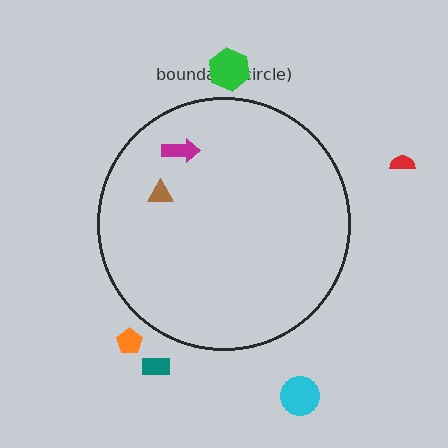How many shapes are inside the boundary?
2 inside, 5 outside.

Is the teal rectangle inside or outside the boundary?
Outside.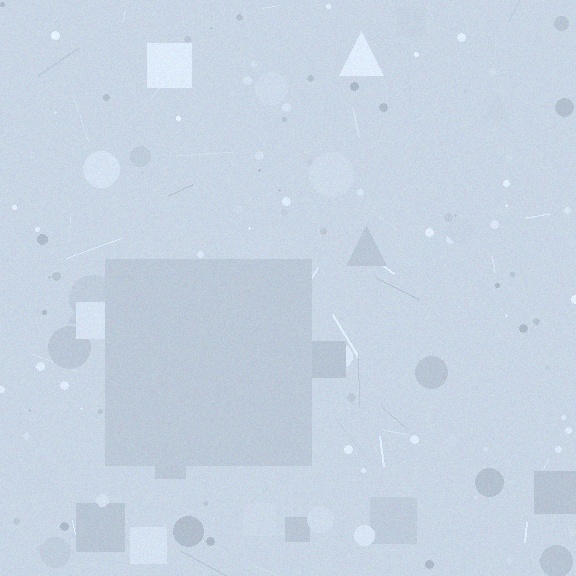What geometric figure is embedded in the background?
A square is embedded in the background.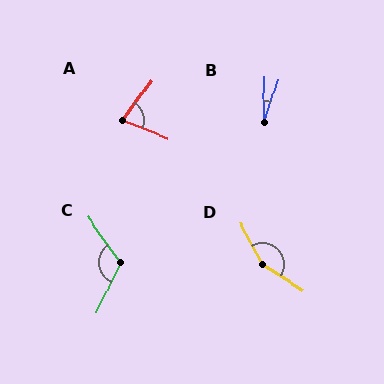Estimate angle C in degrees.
Approximately 119 degrees.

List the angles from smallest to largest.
B (18°), A (75°), C (119°), D (151°).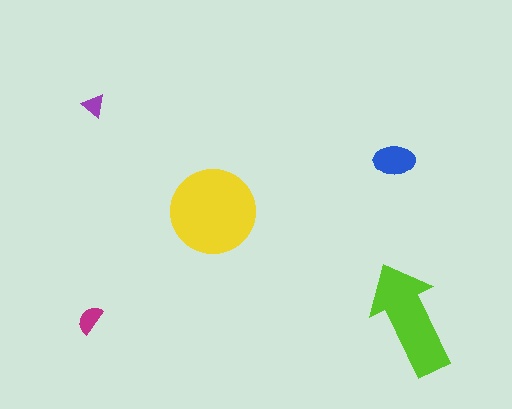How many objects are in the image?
There are 5 objects in the image.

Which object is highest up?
The purple triangle is topmost.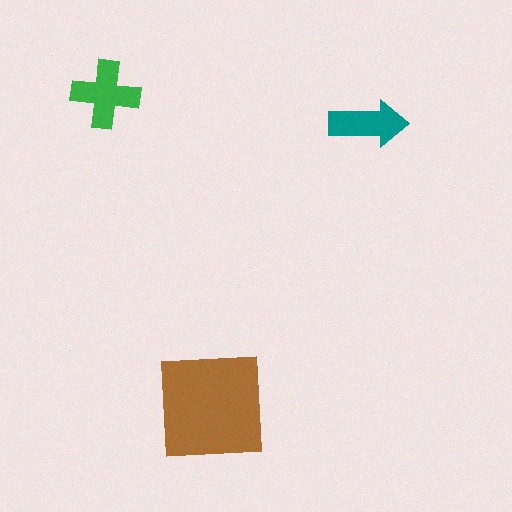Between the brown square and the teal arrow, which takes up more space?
The brown square.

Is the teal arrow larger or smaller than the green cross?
Smaller.